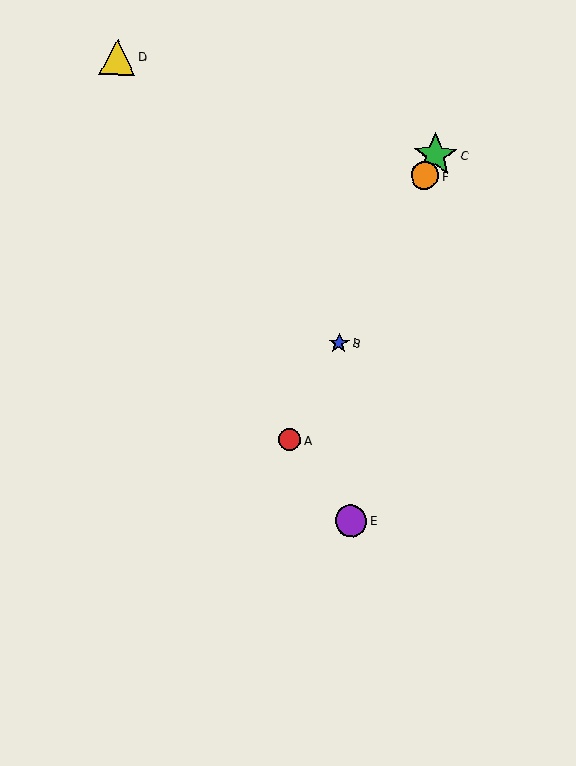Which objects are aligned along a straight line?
Objects A, B, C, F are aligned along a straight line.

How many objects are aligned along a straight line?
4 objects (A, B, C, F) are aligned along a straight line.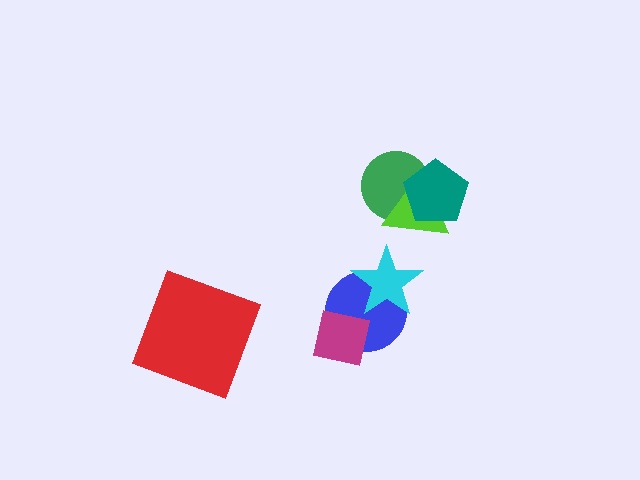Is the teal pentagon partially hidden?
No, no other shape covers it.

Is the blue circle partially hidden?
Yes, it is partially covered by another shape.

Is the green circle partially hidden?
Yes, it is partially covered by another shape.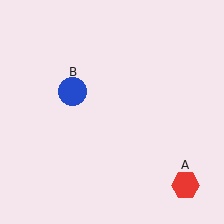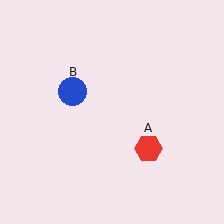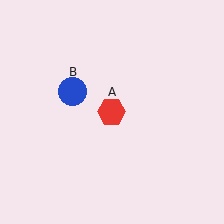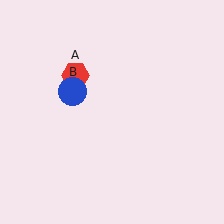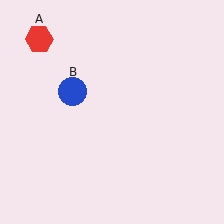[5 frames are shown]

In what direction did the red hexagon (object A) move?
The red hexagon (object A) moved up and to the left.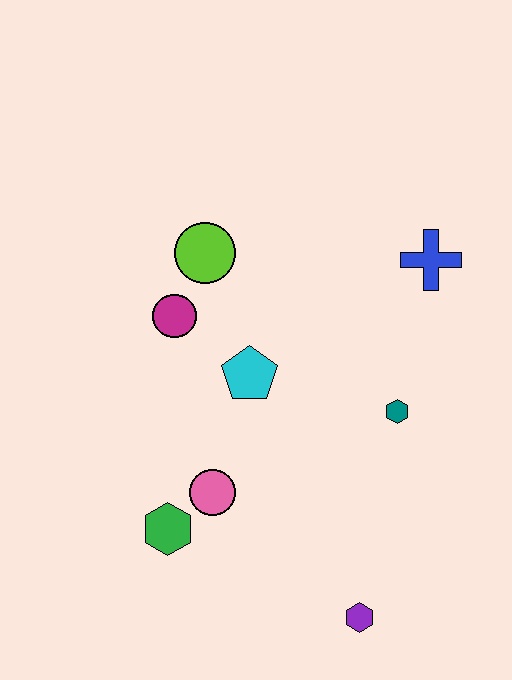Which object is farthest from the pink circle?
The blue cross is farthest from the pink circle.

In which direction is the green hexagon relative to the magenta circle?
The green hexagon is below the magenta circle.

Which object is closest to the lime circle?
The magenta circle is closest to the lime circle.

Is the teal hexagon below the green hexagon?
No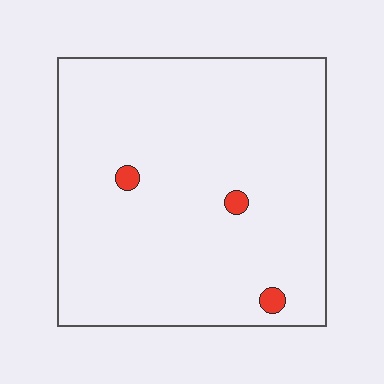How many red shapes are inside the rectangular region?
3.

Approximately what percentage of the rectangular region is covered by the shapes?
Approximately 0%.